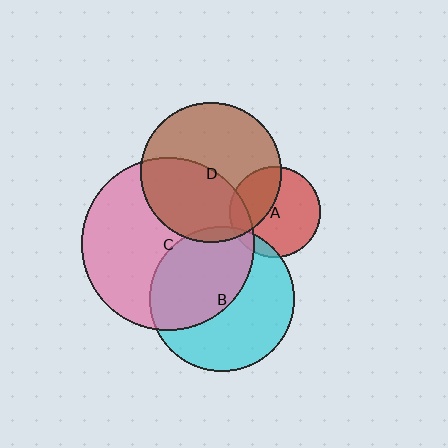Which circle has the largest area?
Circle C (pink).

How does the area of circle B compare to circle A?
Approximately 2.5 times.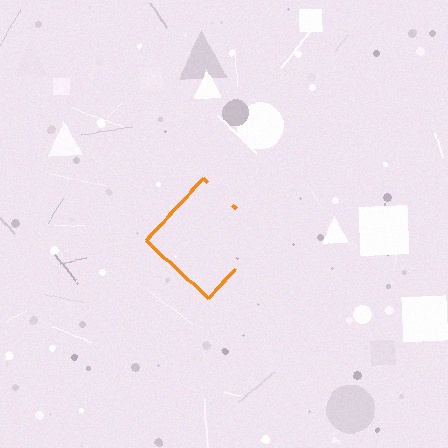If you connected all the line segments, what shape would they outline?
They would outline a diamond.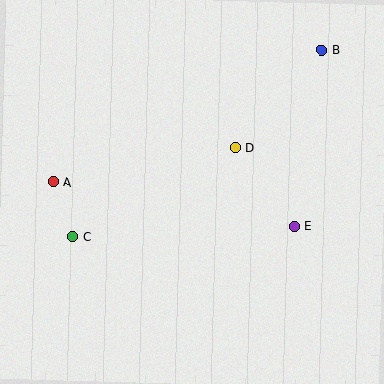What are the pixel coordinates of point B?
Point B is at (322, 50).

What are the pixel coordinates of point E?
Point E is at (294, 226).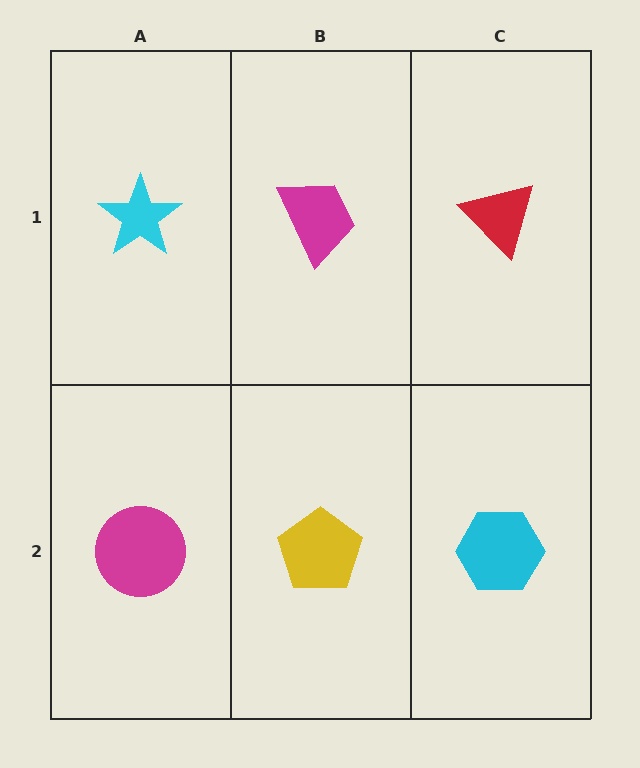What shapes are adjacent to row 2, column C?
A red triangle (row 1, column C), a yellow pentagon (row 2, column B).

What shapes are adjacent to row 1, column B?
A yellow pentagon (row 2, column B), a cyan star (row 1, column A), a red triangle (row 1, column C).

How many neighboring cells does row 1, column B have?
3.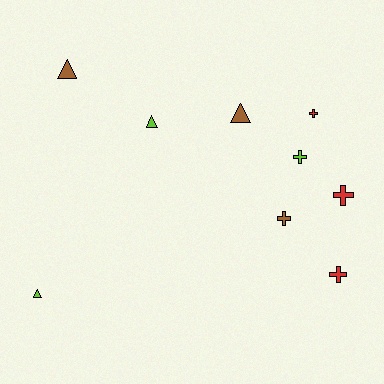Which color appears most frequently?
Brown, with 3 objects.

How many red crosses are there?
There are 3 red crosses.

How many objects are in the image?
There are 9 objects.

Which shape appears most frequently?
Cross, with 5 objects.